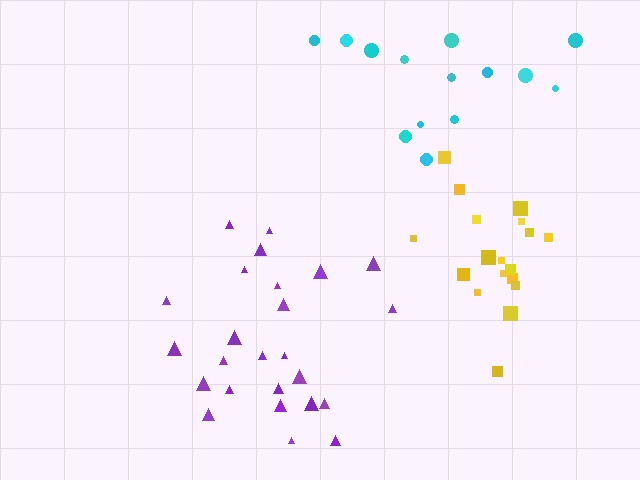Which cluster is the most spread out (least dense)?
Cyan.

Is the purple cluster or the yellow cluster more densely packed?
Yellow.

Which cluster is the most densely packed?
Yellow.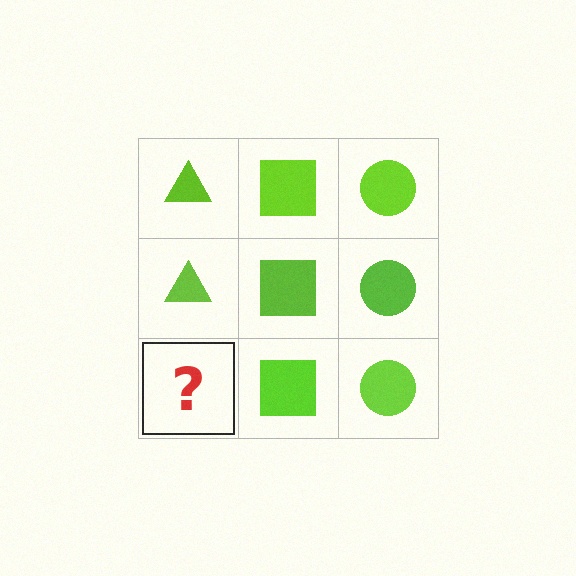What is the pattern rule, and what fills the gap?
The rule is that each column has a consistent shape. The gap should be filled with a lime triangle.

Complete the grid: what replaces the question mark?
The question mark should be replaced with a lime triangle.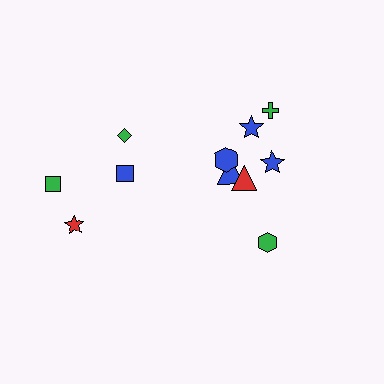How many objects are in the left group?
There are 4 objects.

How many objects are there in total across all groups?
There are 11 objects.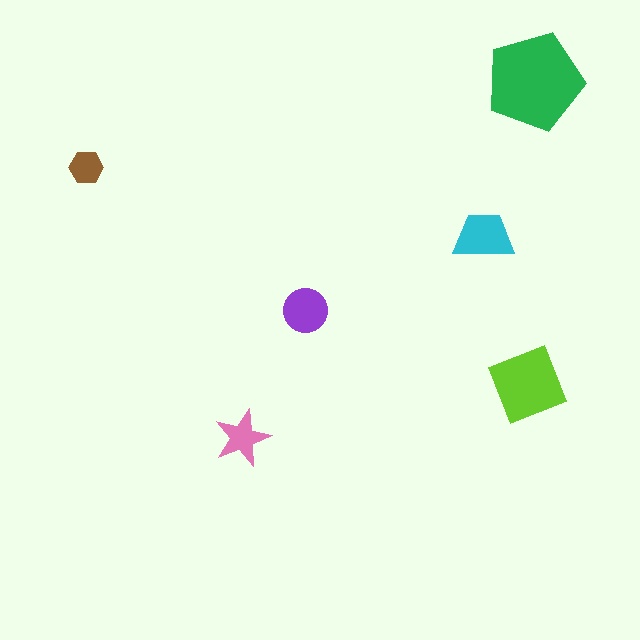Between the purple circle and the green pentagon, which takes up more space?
The green pentagon.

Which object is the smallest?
The brown hexagon.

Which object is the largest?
The green pentagon.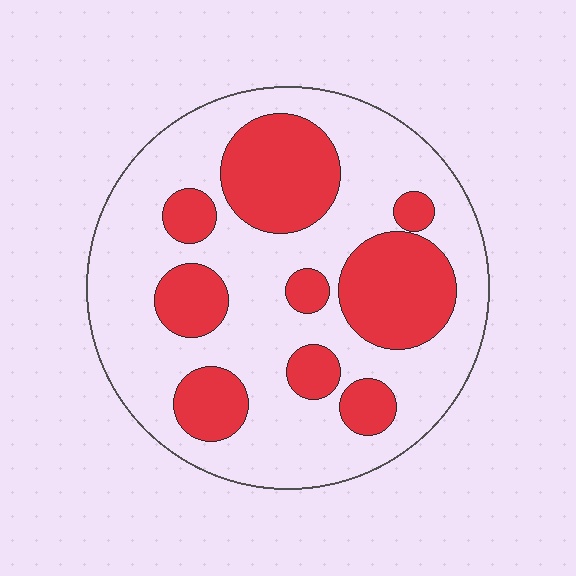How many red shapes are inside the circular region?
9.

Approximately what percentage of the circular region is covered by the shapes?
Approximately 35%.